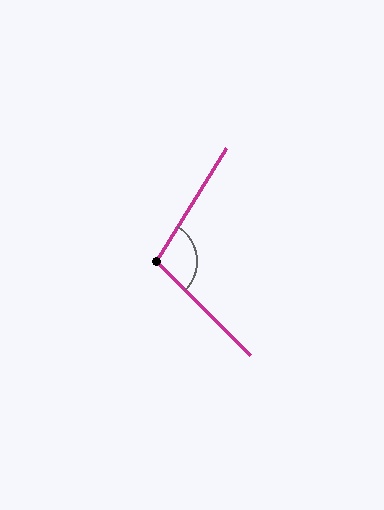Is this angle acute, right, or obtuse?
It is obtuse.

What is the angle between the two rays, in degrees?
Approximately 103 degrees.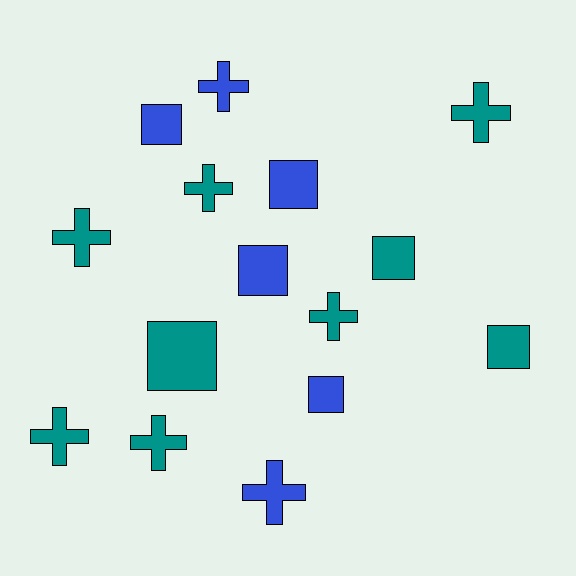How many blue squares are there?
There are 4 blue squares.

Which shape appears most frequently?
Cross, with 8 objects.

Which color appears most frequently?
Teal, with 9 objects.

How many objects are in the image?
There are 15 objects.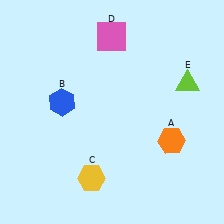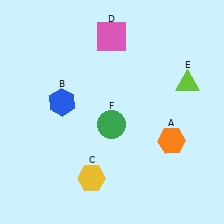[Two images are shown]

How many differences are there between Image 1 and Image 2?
There is 1 difference between the two images.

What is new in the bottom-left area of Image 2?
A green circle (F) was added in the bottom-left area of Image 2.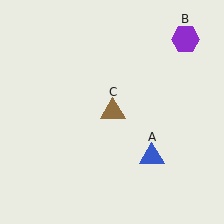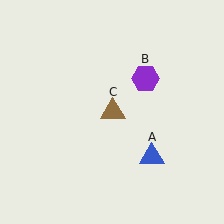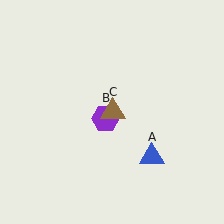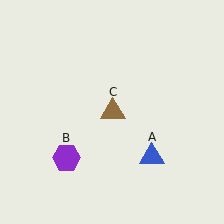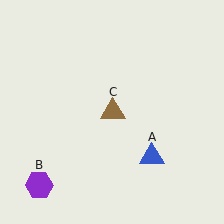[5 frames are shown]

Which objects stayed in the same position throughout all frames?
Blue triangle (object A) and brown triangle (object C) remained stationary.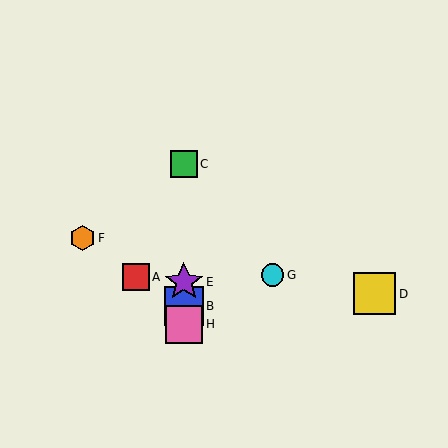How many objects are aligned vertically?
4 objects (B, C, E, H) are aligned vertically.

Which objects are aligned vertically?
Objects B, C, E, H are aligned vertically.